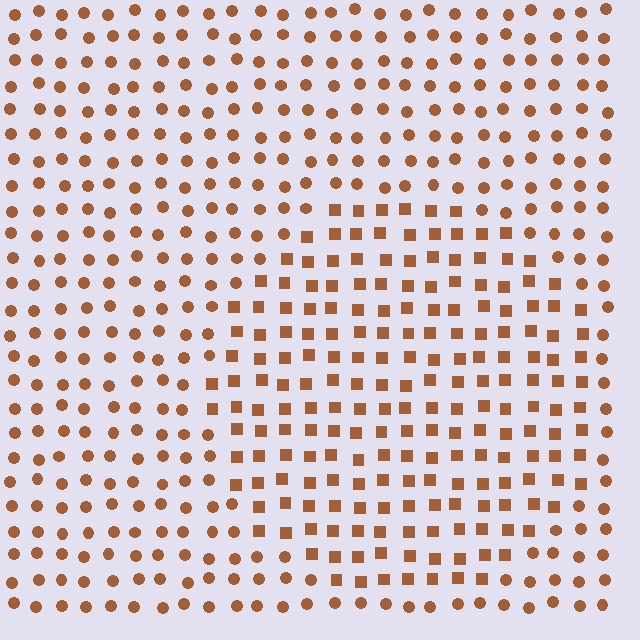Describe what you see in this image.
The image is filled with small brown elements arranged in a uniform grid. A circle-shaped region contains squares, while the surrounding area contains circles. The boundary is defined purely by the change in element shape.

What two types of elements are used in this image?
The image uses squares inside the circle region and circles outside it.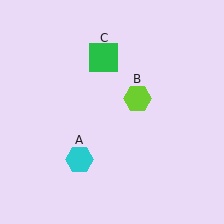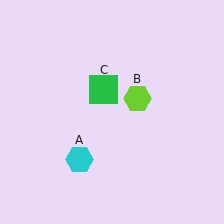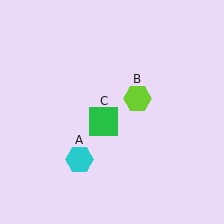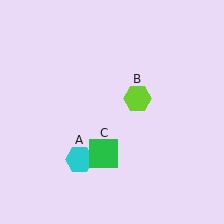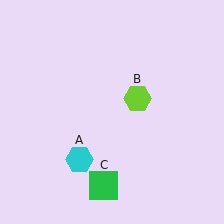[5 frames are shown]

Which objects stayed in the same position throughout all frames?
Cyan hexagon (object A) and lime hexagon (object B) remained stationary.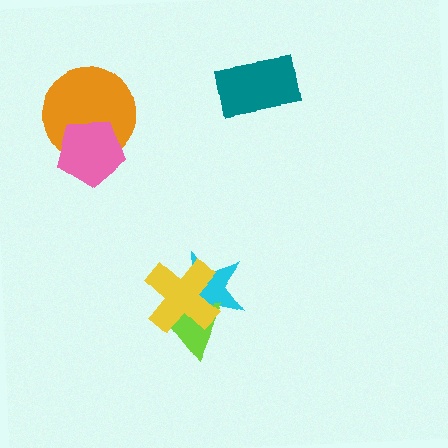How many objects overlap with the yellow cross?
2 objects overlap with the yellow cross.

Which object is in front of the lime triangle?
The yellow cross is in front of the lime triangle.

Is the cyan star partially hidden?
Yes, it is partially covered by another shape.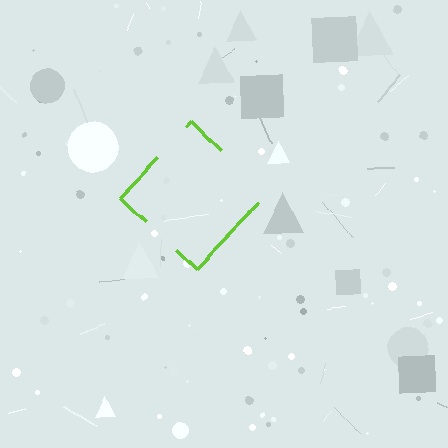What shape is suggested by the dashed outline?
The dashed outline suggests a diamond.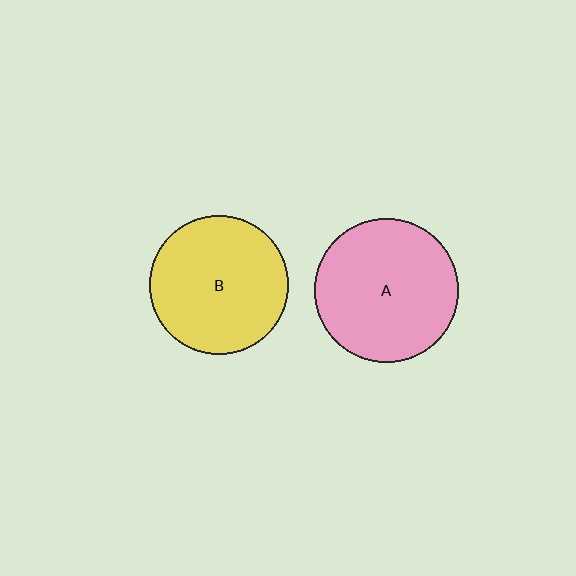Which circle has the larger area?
Circle A (pink).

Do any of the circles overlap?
No, none of the circles overlap.